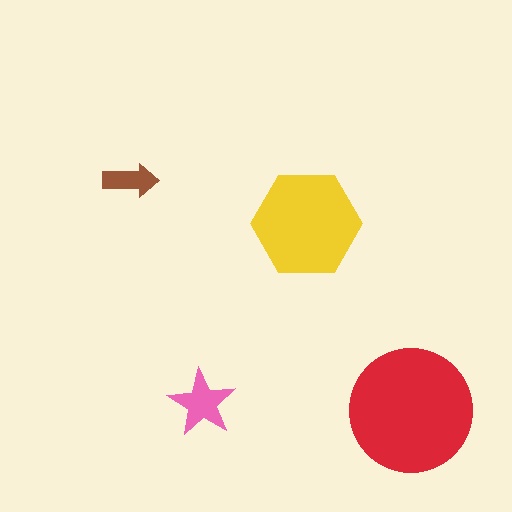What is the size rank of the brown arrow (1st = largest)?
4th.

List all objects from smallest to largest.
The brown arrow, the pink star, the yellow hexagon, the red circle.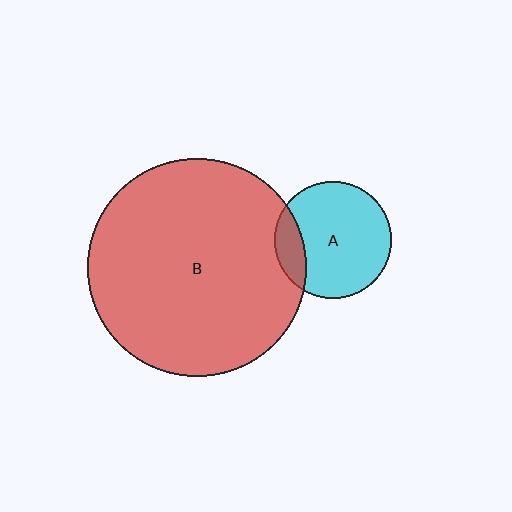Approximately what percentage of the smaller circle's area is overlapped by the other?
Approximately 15%.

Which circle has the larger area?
Circle B (red).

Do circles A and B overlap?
Yes.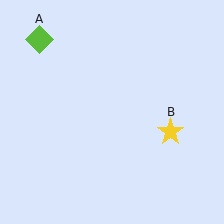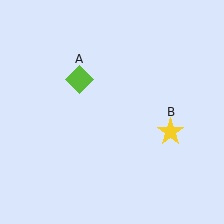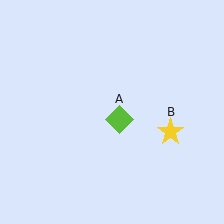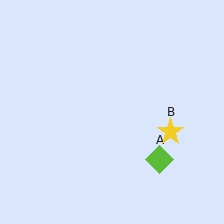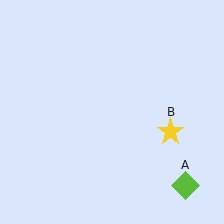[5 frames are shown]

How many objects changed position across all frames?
1 object changed position: lime diamond (object A).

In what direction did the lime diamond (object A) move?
The lime diamond (object A) moved down and to the right.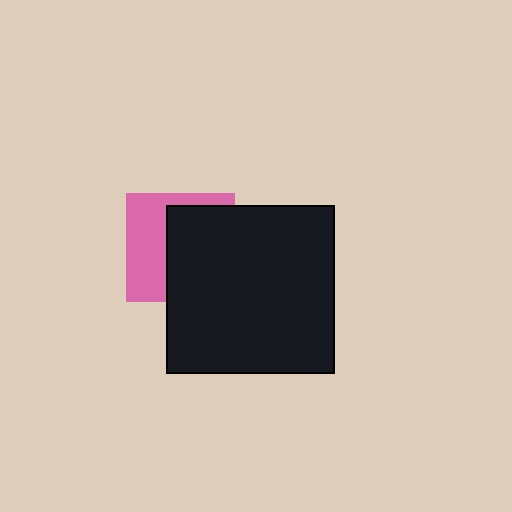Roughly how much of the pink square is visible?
A small part of it is visible (roughly 43%).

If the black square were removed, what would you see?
You would see the complete pink square.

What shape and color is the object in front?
The object in front is a black square.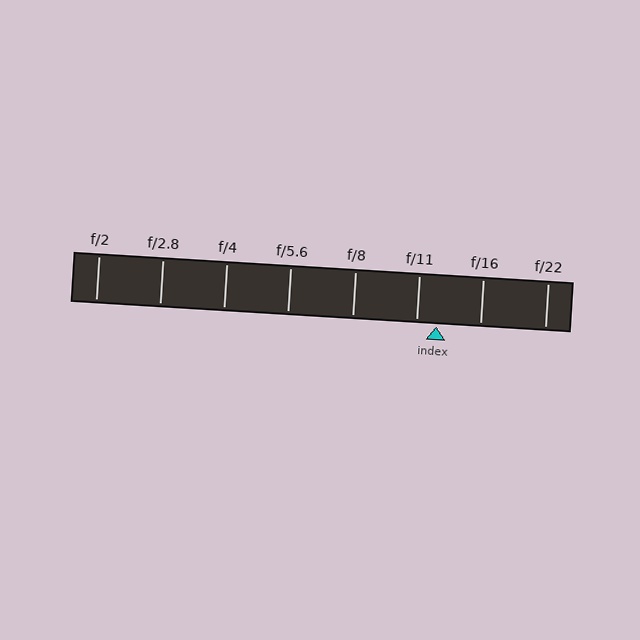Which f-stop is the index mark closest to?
The index mark is closest to f/11.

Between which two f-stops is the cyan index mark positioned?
The index mark is between f/11 and f/16.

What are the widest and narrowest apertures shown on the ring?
The widest aperture shown is f/2 and the narrowest is f/22.